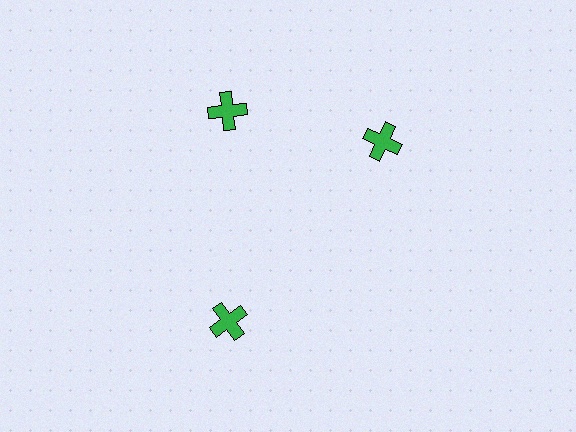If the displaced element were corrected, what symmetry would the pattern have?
It would have 3-fold rotational symmetry — the pattern would map onto itself every 120 degrees.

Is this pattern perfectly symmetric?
No. The 3 green crosses are arranged in a ring, but one element near the 3 o'clock position is rotated out of alignment along the ring, breaking the 3-fold rotational symmetry.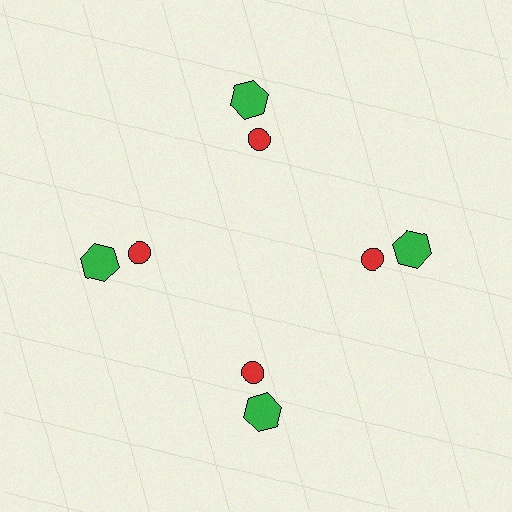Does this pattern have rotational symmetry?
Yes, this pattern has 4-fold rotational symmetry. It looks the same after rotating 90 degrees around the center.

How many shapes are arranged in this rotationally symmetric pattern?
There are 8 shapes, arranged in 4 groups of 2.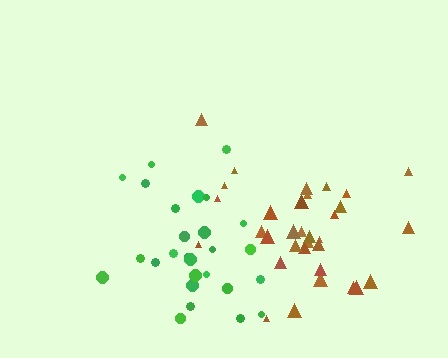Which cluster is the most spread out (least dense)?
Green.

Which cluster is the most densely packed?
Brown.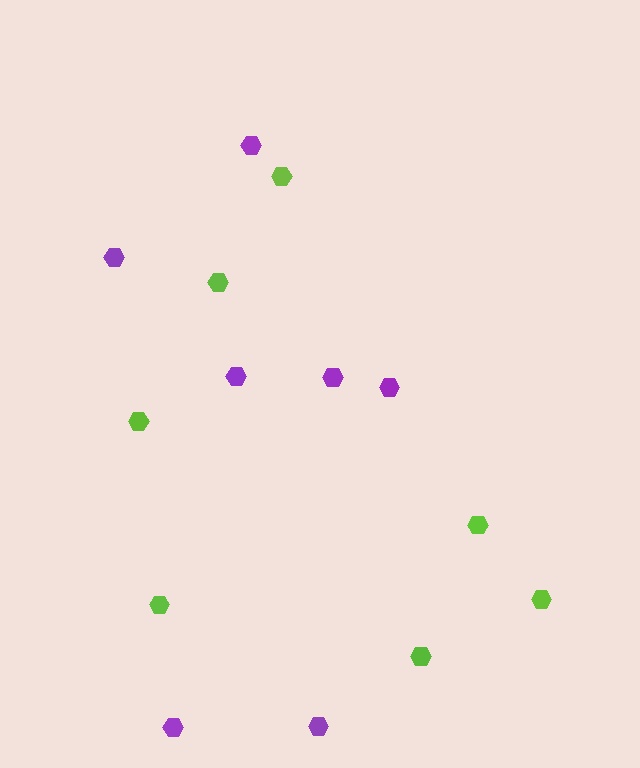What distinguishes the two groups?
There are 2 groups: one group of lime hexagons (7) and one group of purple hexagons (7).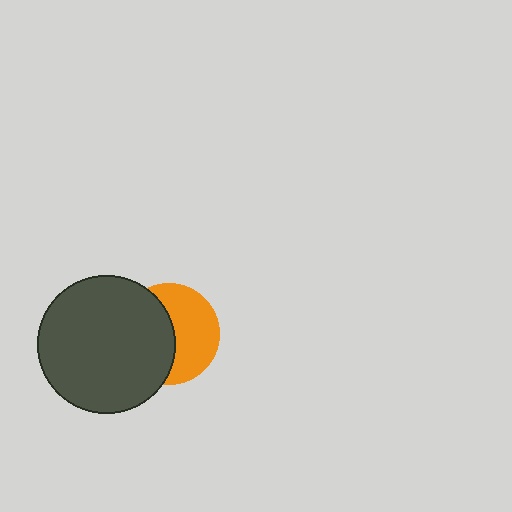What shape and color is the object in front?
The object in front is a dark gray circle.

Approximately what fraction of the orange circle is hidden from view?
Roughly 49% of the orange circle is hidden behind the dark gray circle.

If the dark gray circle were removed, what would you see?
You would see the complete orange circle.